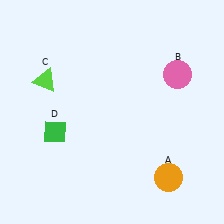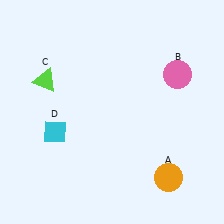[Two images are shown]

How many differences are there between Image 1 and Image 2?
There is 1 difference between the two images.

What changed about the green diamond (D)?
In Image 1, D is green. In Image 2, it changed to cyan.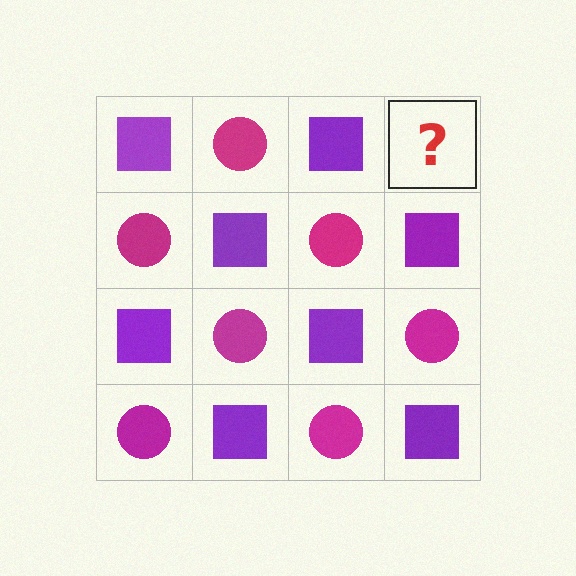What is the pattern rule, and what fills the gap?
The rule is that it alternates purple square and magenta circle in a checkerboard pattern. The gap should be filled with a magenta circle.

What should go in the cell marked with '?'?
The missing cell should contain a magenta circle.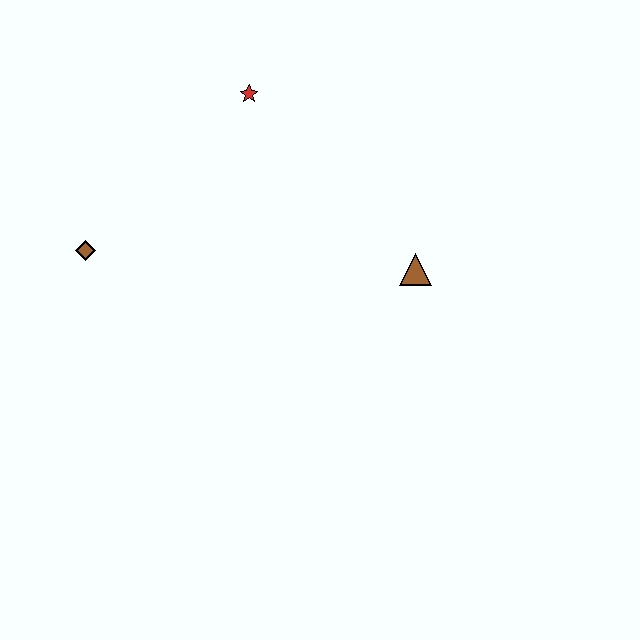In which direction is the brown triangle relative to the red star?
The brown triangle is below the red star.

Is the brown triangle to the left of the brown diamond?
No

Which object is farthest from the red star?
The brown triangle is farthest from the red star.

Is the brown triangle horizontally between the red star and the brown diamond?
No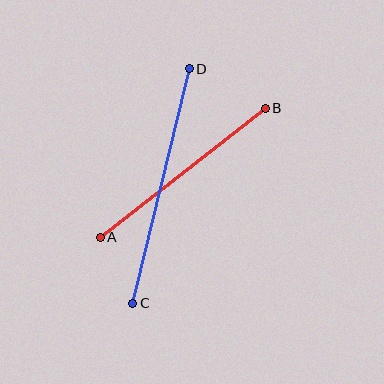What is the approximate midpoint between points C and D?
The midpoint is at approximately (161, 186) pixels.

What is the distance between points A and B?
The distance is approximately 209 pixels.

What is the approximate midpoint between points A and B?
The midpoint is at approximately (183, 173) pixels.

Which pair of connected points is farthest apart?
Points C and D are farthest apart.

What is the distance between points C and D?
The distance is approximately 242 pixels.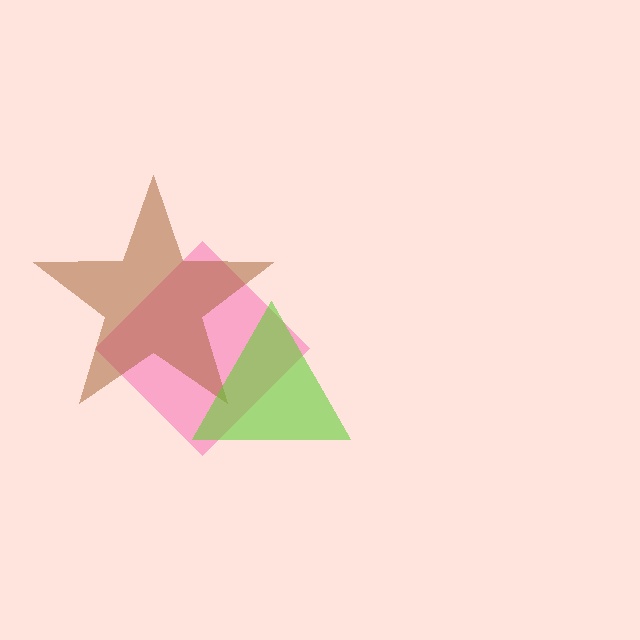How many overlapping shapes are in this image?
There are 3 overlapping shapes in the image.